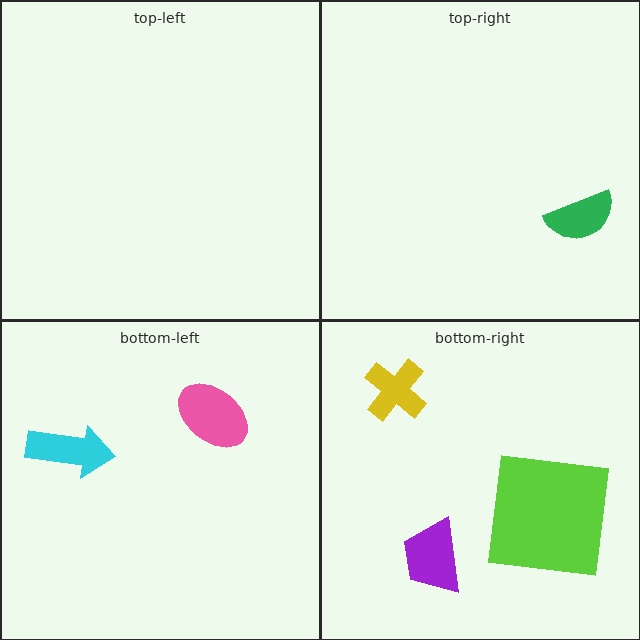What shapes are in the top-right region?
The green semicircle.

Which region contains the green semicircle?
The top-right region.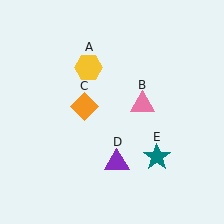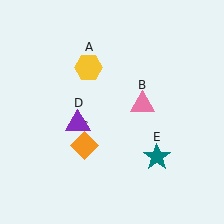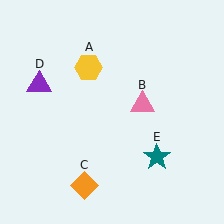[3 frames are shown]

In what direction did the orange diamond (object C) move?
The orange diamond (object C) moved down.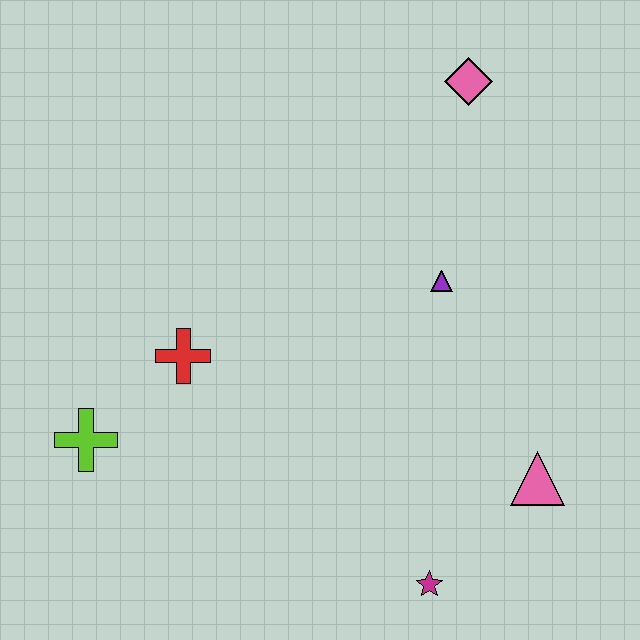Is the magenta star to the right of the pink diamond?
No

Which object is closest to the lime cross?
The red cross is closest to the lime cross.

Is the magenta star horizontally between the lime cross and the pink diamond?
Yes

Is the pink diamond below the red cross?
No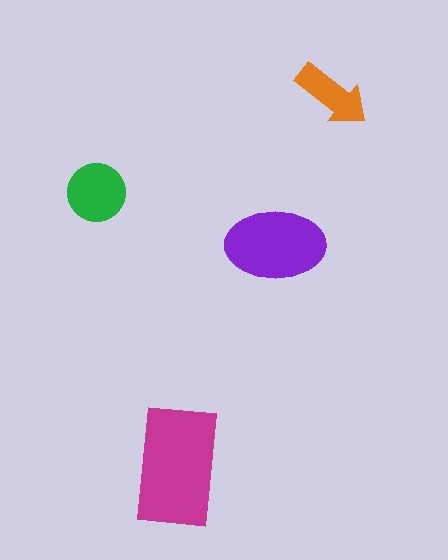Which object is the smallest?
The orange arrow.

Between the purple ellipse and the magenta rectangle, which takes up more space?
The magenta rectangle.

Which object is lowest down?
The magenta rectangle is bottommost.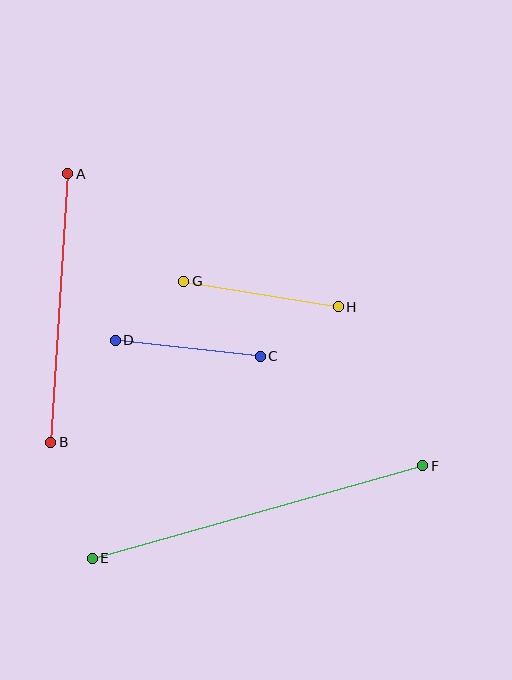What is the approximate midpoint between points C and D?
The midpoint is at approximately (188, 348) pixels.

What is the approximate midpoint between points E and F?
The midpoint is at approximately (257, 512) pixels.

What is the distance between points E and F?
The distance is approximately 343 pixels.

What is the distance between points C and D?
The distance is approximately 146 pixels.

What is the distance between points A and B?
The distance is approximately 269 pixels.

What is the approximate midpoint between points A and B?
The midpoint is at approximately (59, 308) pixels.